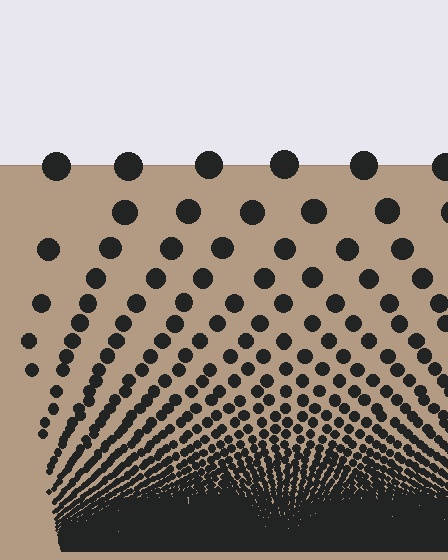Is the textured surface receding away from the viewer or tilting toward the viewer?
The surface appears to tilt toward the viewer. Texture elements get larger and sparser toward the top.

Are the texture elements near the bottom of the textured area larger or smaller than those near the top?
Smaller. The gradient is inverted — elements near the bottom are smaller and denser.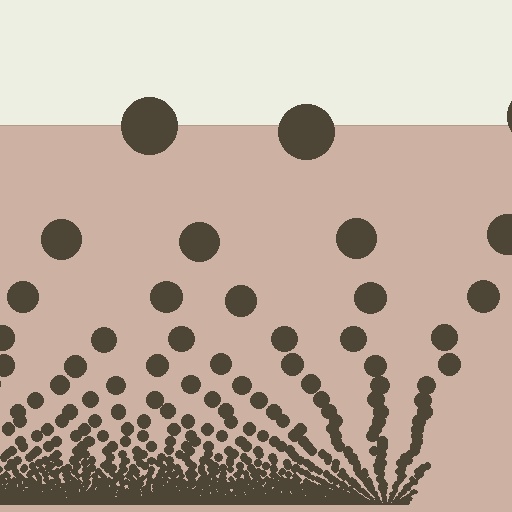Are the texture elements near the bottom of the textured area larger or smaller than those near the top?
Smaller. The gradient is inverted — elements near the bottom are smaller and denser.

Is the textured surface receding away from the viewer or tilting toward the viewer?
The surface appears to tilt toward the viewer. Texture elements get larger and sparser toward the top.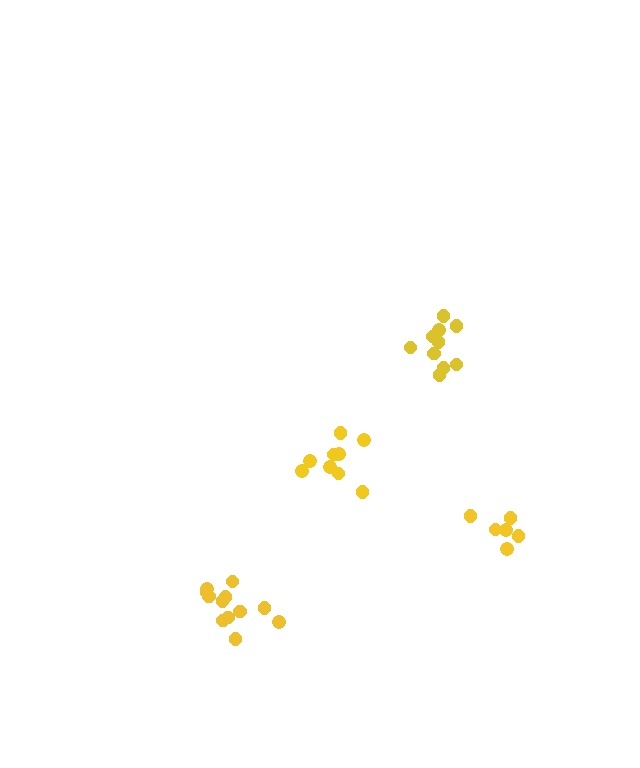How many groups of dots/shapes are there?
There are 4 groups.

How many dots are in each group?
Group 1: 12 dots, Group 2: 9 dots, Group 3: 6 dots, Group 4: 10 dots (37 total).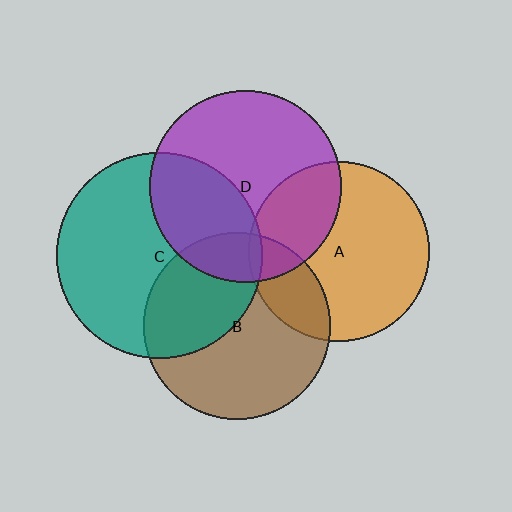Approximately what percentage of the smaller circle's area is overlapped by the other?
Approximately 30%.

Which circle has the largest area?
Circle C (teal).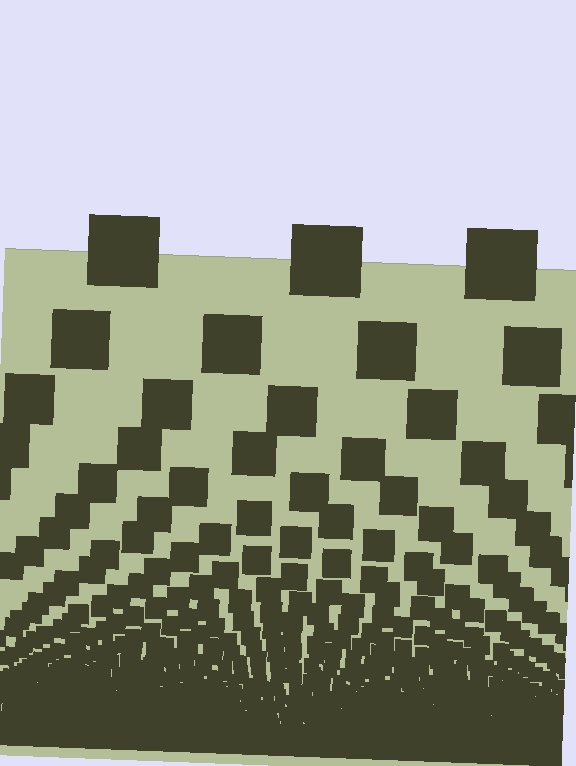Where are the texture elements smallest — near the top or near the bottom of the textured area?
Near the bottom.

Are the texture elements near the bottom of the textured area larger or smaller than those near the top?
Smaller. The gradient is inverted — elements near the bottom are smaller and denser.